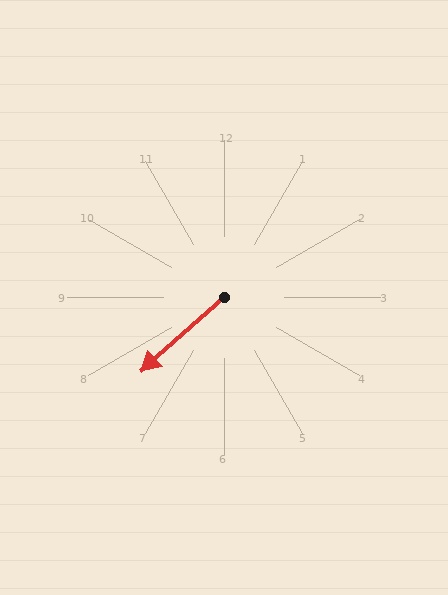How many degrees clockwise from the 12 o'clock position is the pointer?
Approximately 228 degrees.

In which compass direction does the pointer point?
Southwest.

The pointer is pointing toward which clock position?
Roughly 8 o'clock.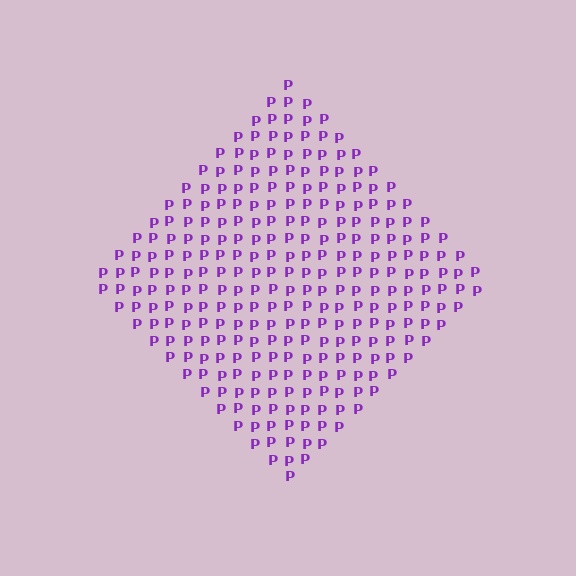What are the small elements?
The small elements are letter P's.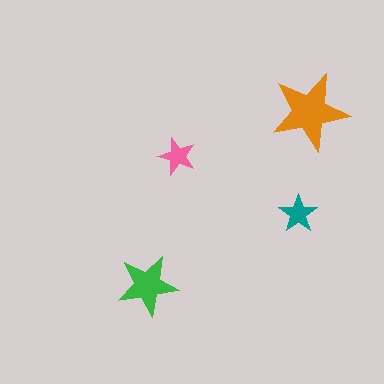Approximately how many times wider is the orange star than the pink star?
About 2 times wider.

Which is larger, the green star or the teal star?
The green one.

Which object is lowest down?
The green star is bottommost.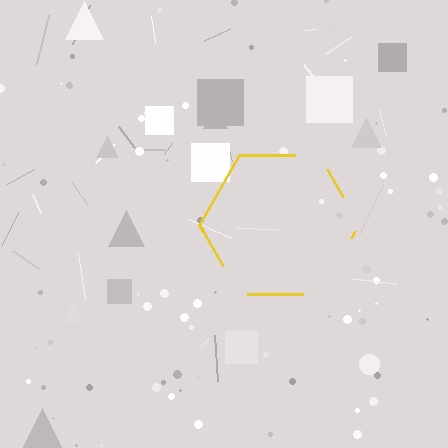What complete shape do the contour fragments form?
The contour fragments form a hexagon.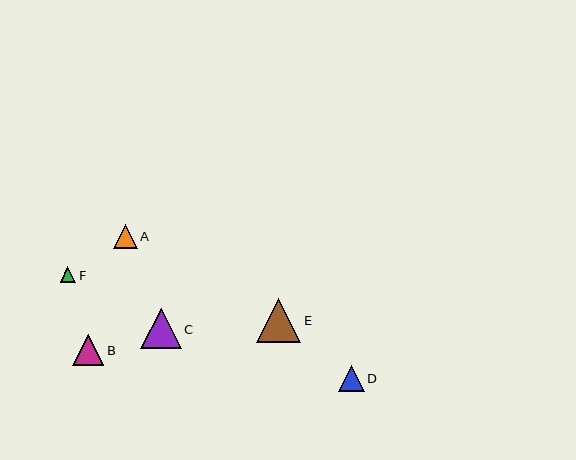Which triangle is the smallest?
Triangle F is the smallest with a size of approximately 16 pixels.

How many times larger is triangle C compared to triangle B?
Triangle C is approximately 1.3 times the size of triangle B.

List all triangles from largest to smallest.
From largest to smallest: E, C, B, D, A, F.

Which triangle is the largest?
Triangle E is the largest with a size of approximately 44 pixels.